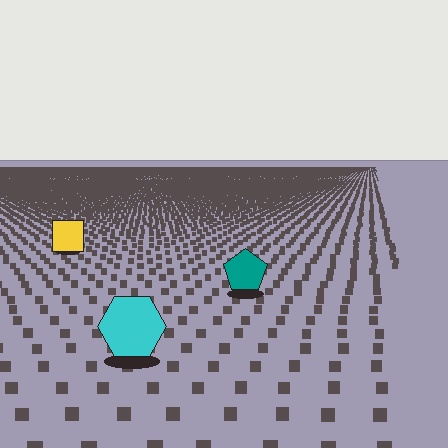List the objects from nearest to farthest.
From nearest to farthest: the cyan hexagon, the teal pentagon, the yellow square.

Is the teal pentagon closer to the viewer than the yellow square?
Yes. The teal pentagon is closer — you can tell from the texture gradient: the ground texture is coarser near it.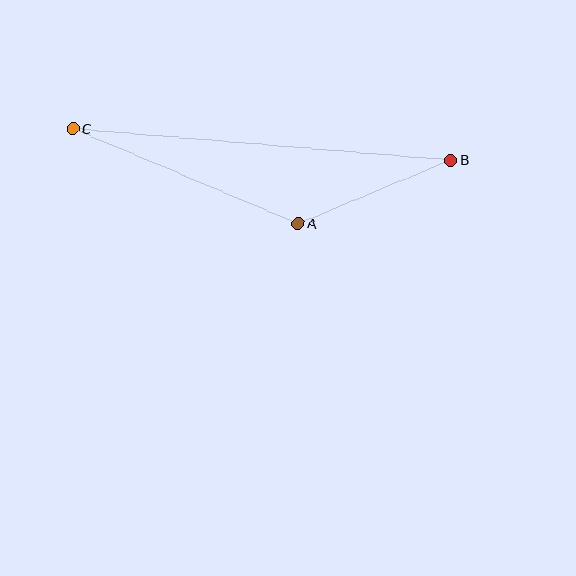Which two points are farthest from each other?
Points B and C are farthest from each other.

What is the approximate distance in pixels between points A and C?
The distance between A and C is approximately 244 pixels.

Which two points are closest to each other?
Points A and B are closest to each other.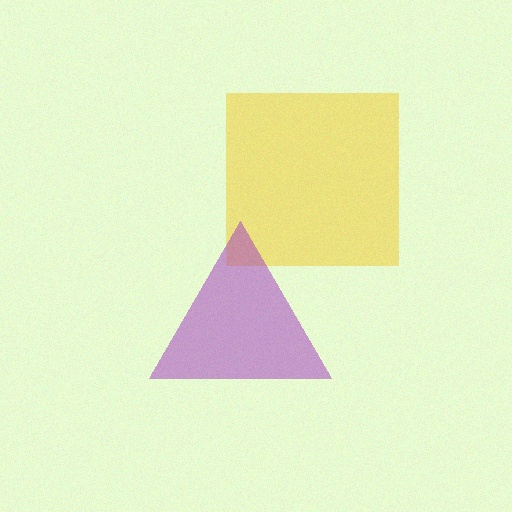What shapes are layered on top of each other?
The layered shapes are: a yellow square, a purple triangle.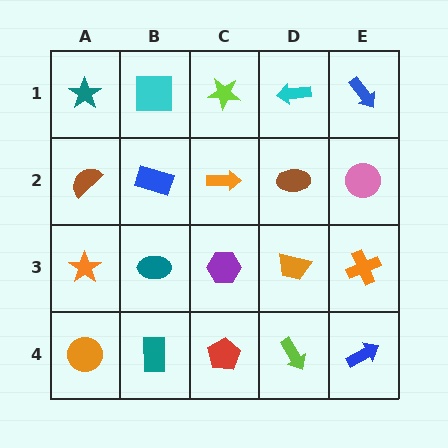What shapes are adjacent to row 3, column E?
A pink circle (row 2, column E), a blue arrow (row 4, column E), an orange trapezoid (row 3, column D).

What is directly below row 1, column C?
An orange arrow.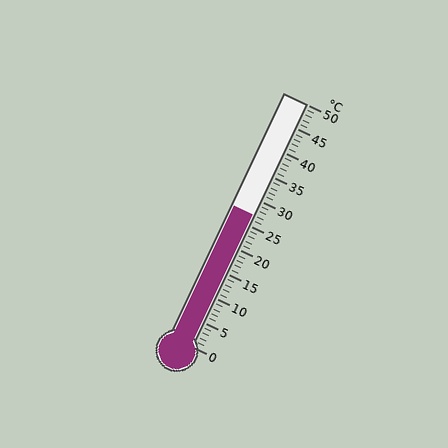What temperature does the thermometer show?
The thermometer shows approximately 27°C.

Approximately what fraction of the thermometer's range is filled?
The thermometer is filled to approximately 55% of its range.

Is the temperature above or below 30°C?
The temperature is below 30°C.